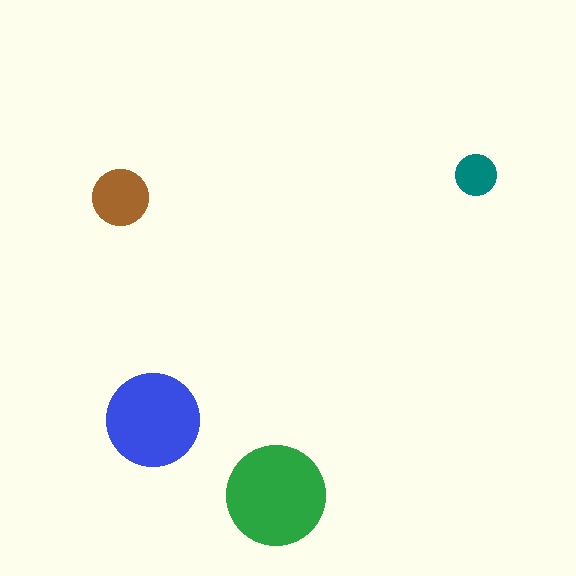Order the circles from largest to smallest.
the green one, the blue one, the brown one, the teal one.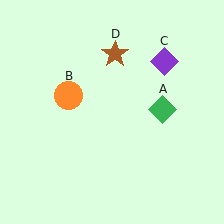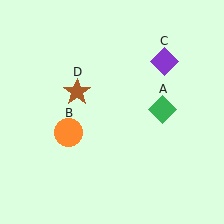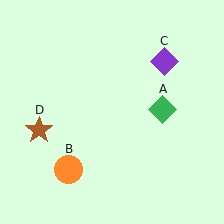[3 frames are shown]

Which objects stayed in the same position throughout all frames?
Green diamond (object A) and purple diamond (object C) remained stationary.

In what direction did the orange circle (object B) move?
The orange circle (object B) moved down.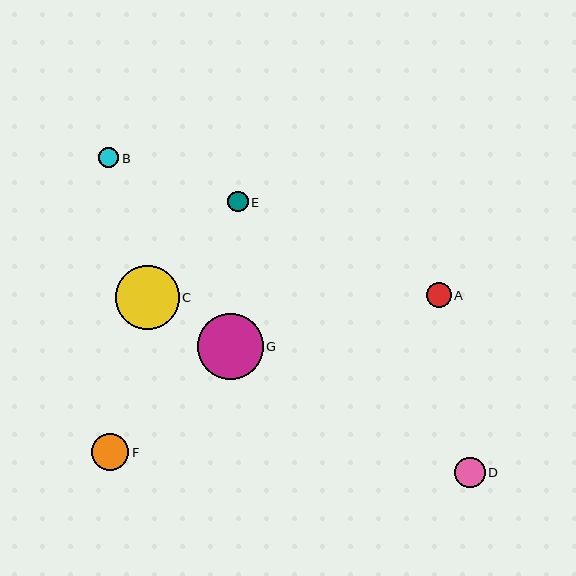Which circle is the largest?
Circle G is the largest with a size of approximately 65 pixels.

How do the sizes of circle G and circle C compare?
Circle G and circle C are approximately the same size.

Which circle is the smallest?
Circle B is the smallest with a size of approximately 20 pixels.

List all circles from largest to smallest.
From largest to smallest: G, C, F, D, A, E, B.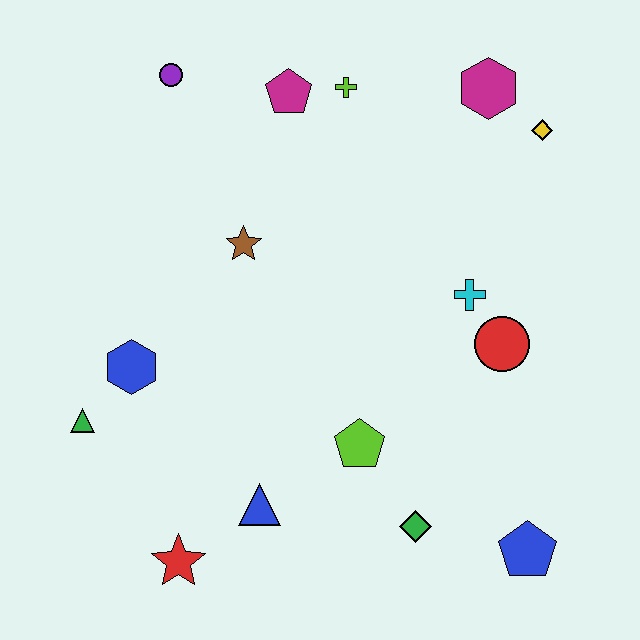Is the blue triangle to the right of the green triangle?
Yes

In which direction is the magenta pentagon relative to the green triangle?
The magenta pentagon is above the green triangle.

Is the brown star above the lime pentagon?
Yes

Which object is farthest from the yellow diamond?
The red star is farthest from the yellow diamond.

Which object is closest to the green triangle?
The blue hexagon is closest to the green triangle.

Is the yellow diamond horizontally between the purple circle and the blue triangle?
No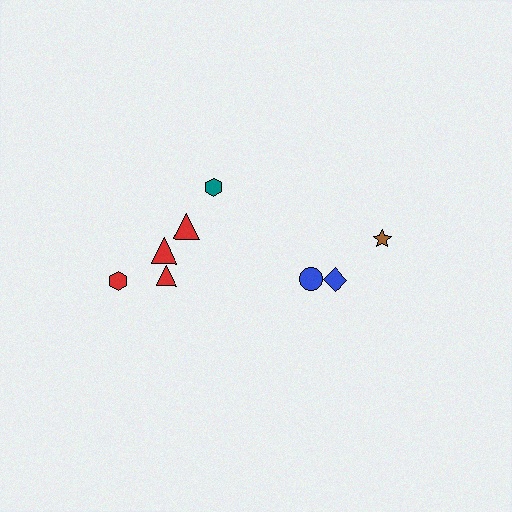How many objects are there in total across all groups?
There are 8 objects.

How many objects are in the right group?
There are 3 objects.